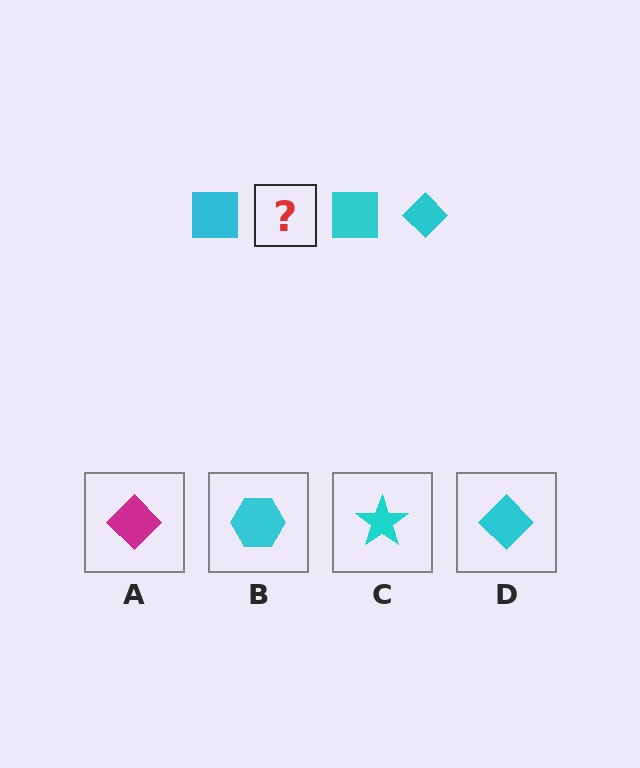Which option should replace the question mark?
Option D.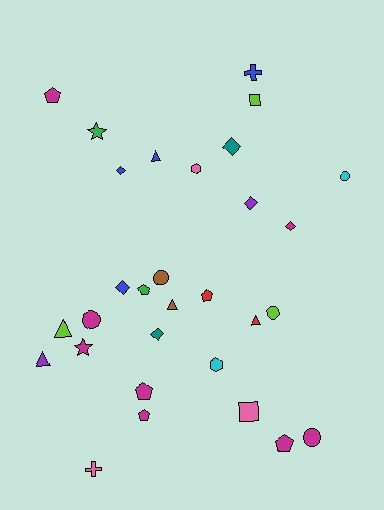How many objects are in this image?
There are 30 objects.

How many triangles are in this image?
There are 5 triangles.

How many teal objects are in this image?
There are 2 teal objects.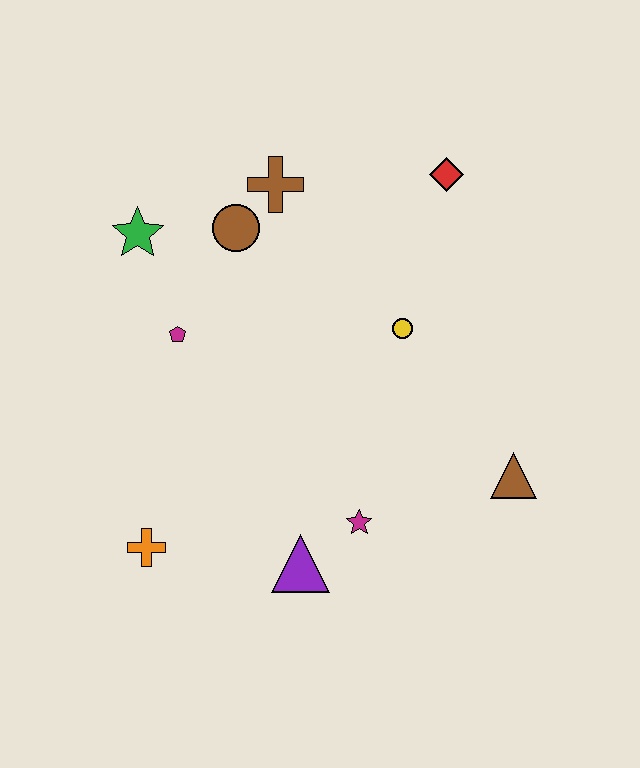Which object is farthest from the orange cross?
The red diamond is farthest from the orange cross.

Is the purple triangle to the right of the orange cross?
Yes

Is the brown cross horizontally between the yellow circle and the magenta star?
No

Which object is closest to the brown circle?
The brown cross is closest to the brown circle.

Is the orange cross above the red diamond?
No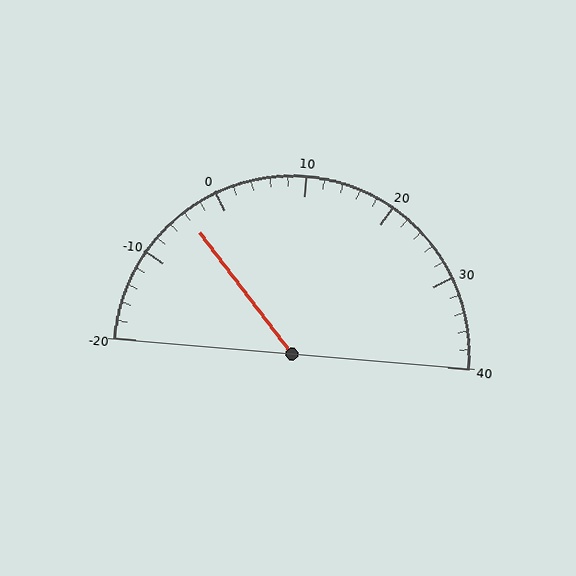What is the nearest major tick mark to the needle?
The nearest major tick mark is 0.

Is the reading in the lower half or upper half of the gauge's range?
The reading is in the lower half of the range (-20 to 40).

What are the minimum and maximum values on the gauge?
The gauge ranges from -20 to 40.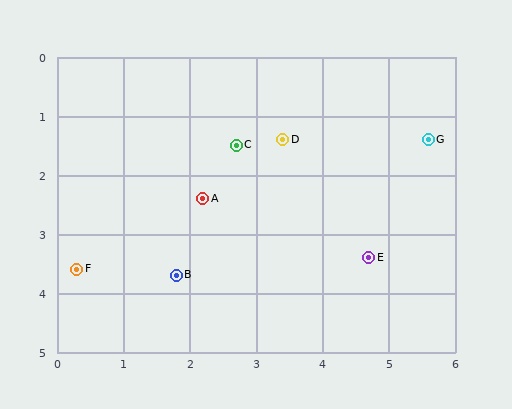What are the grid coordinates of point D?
Point D is at approximately (3.4, 1.4).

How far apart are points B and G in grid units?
Points B and G are about 4.4 grid units apart.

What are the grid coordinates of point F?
Point F is at approximately (0.3, 3.6).